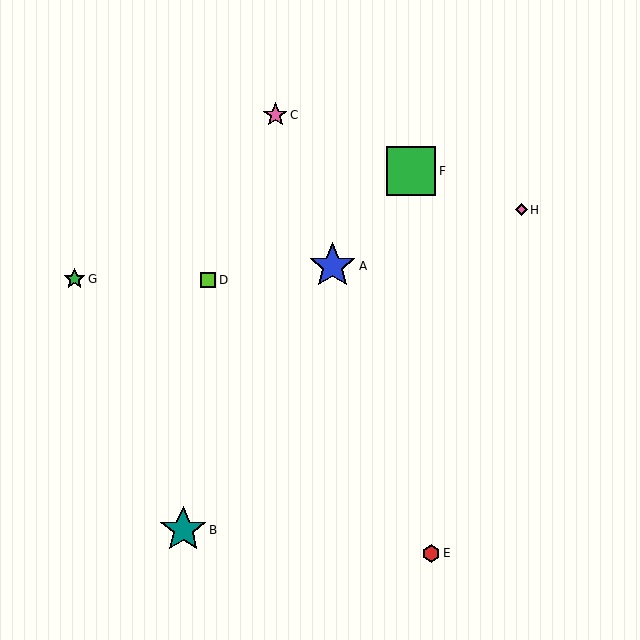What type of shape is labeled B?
Shape B is a teal star.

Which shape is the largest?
The green square (labeled F) is the largest.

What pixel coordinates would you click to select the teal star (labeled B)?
Click at (183, 530) to select the teal star B.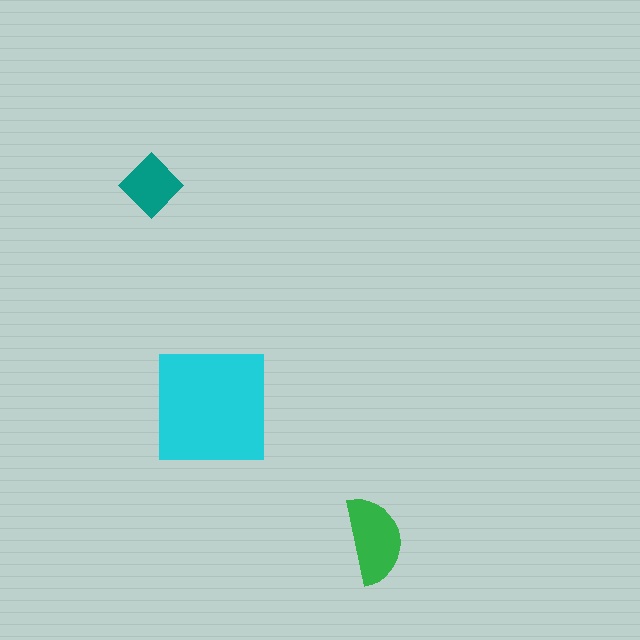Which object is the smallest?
The teal diamond.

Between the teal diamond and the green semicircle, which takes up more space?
The green semicircle.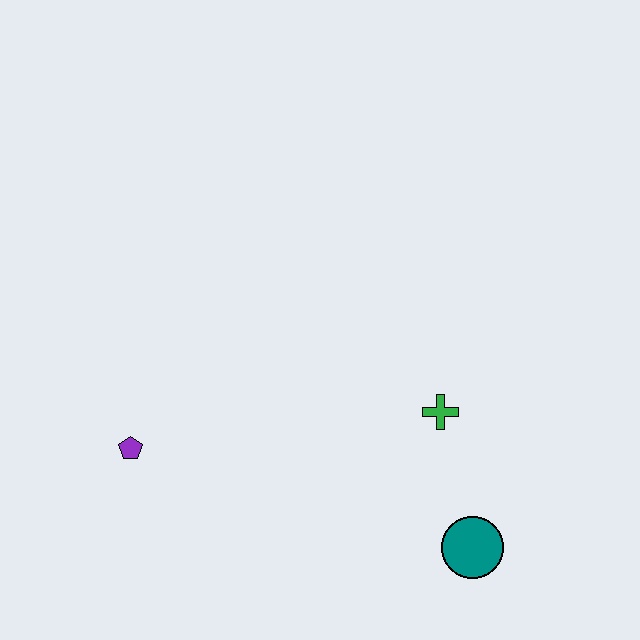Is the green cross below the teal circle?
No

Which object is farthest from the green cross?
The purple pentagon is farthest from the green cross.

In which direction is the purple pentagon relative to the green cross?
The purple pentagon is to the left of the green cross.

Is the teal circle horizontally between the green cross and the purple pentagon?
No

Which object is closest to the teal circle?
The green cross is closest to the teal circle.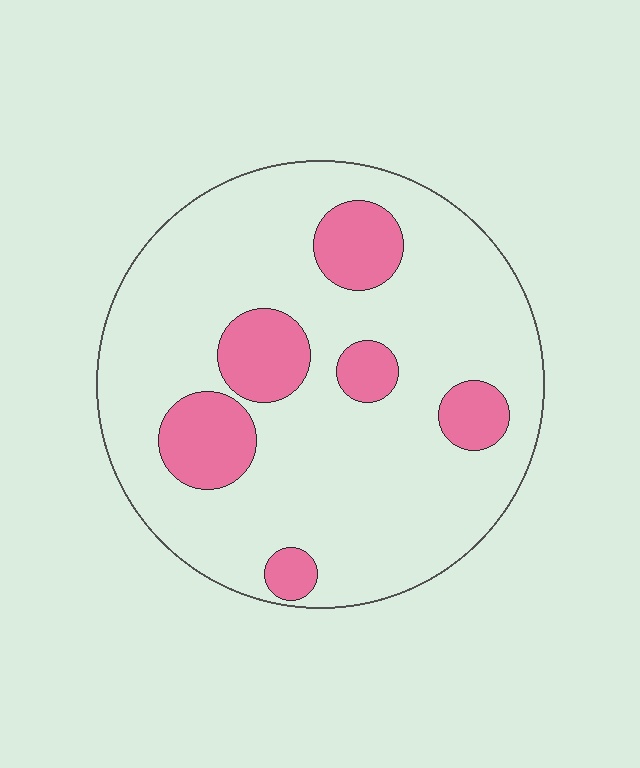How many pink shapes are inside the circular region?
6.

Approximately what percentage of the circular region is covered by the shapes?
Approximately 20%.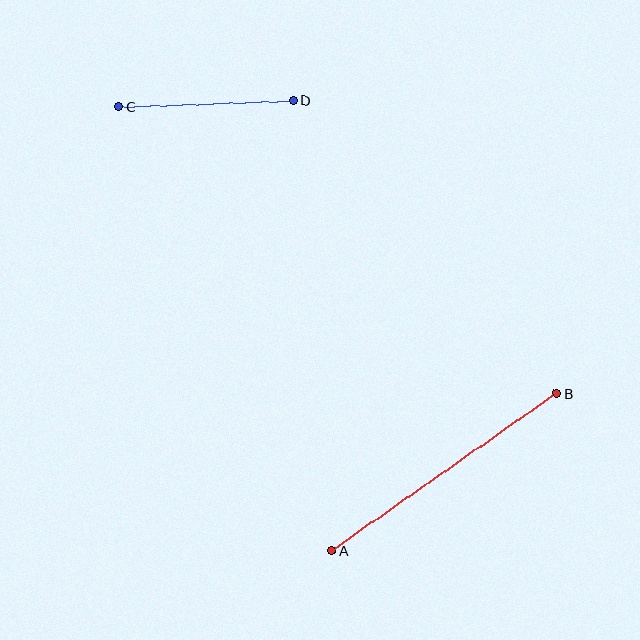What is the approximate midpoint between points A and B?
The midpoint is at approximately (444, 472) pixels.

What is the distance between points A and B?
The distance is approximately 275 pixels.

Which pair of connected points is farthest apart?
Points A and B are farthest apart.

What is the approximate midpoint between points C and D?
The midpoint is at approximately (206, 104) pixels.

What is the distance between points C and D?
The distance is approximately 175 pixels.